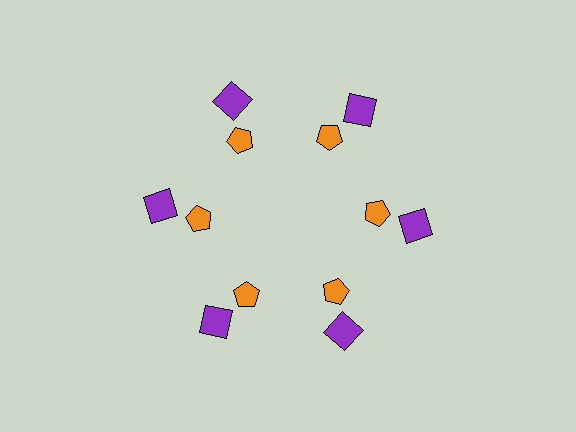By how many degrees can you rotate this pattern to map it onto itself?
The pattern maps onto itself every 60 degrees of rotation.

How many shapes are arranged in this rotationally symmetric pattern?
There are 12 shapes, arranged in 6 groups of 2.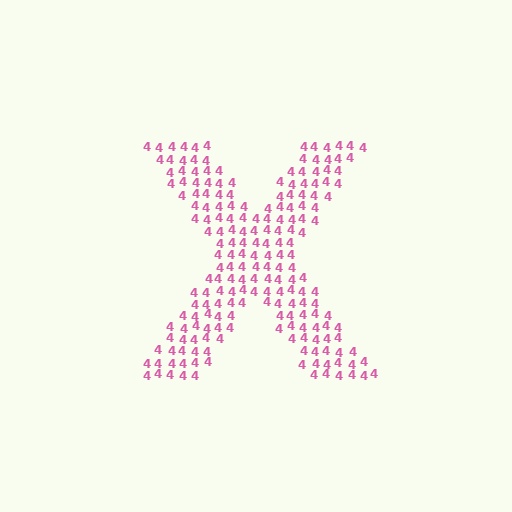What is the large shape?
The large shape is the letter X.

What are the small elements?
The small elements are digit 4's.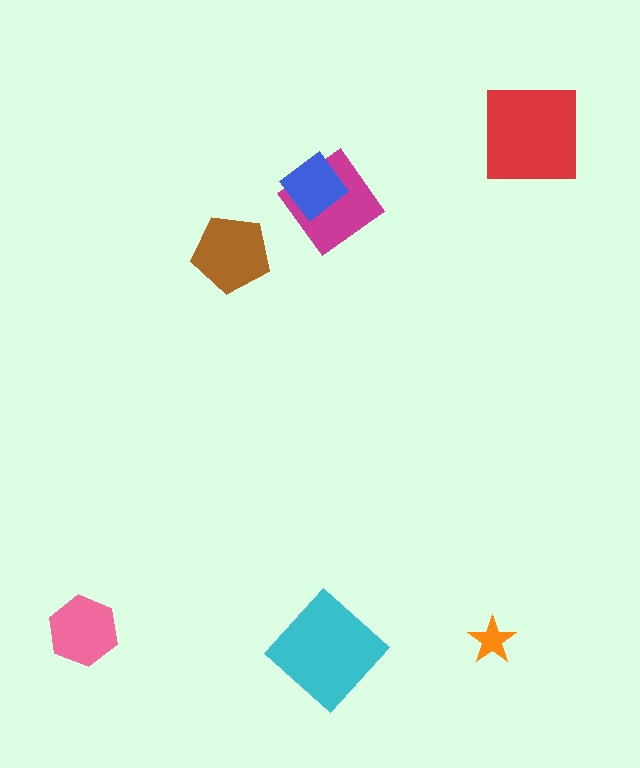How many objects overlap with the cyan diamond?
0 objects overlap with the cyan diamond.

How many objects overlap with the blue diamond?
1 object overlaps with the blue diamond.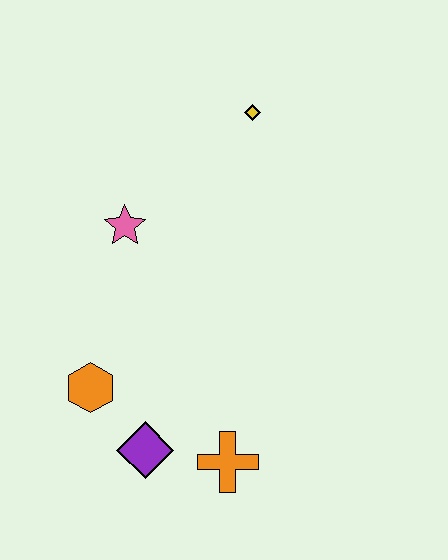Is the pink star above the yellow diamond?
No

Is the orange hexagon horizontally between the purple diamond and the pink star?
No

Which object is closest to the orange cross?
The purple diamond is closest to the orange cross.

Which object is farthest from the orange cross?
The yellow diamond is farthest from the orange cross.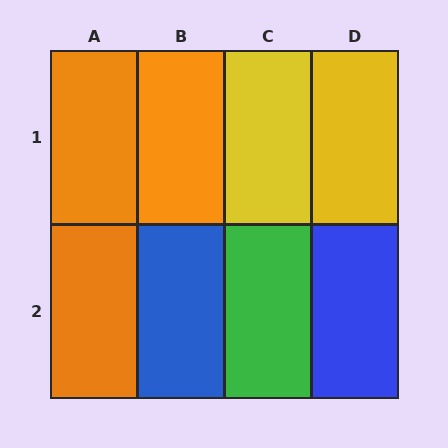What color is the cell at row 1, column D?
Yellow.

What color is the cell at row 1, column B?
Orange.